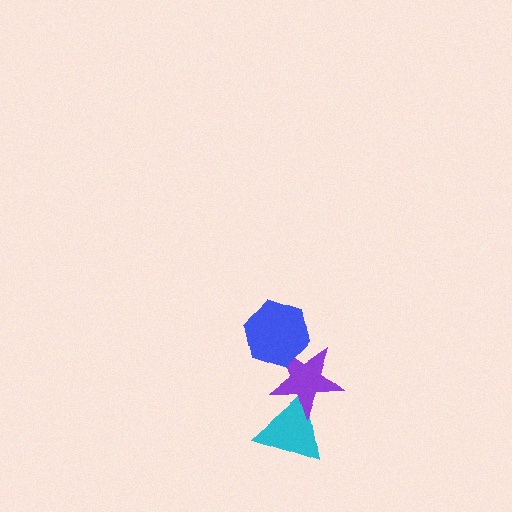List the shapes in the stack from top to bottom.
From top to bottom: the blue hexagon, the purple star, the cyan triangle.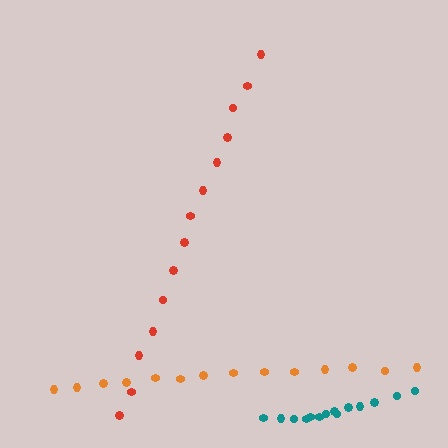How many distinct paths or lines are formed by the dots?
There are 3 distinct paths.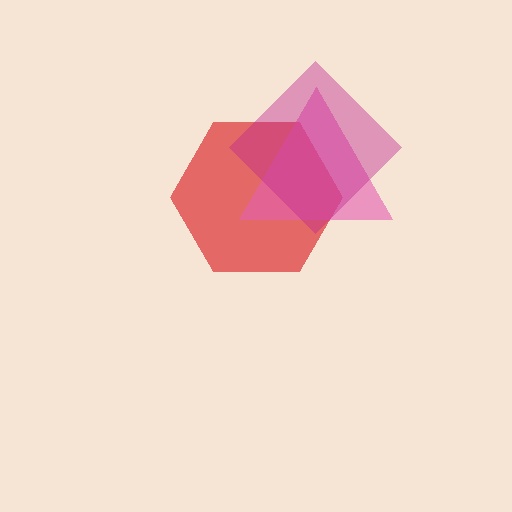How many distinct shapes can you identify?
There are 3 distinct shapes: a red hexagon, a pink triangle, a magenta diamond.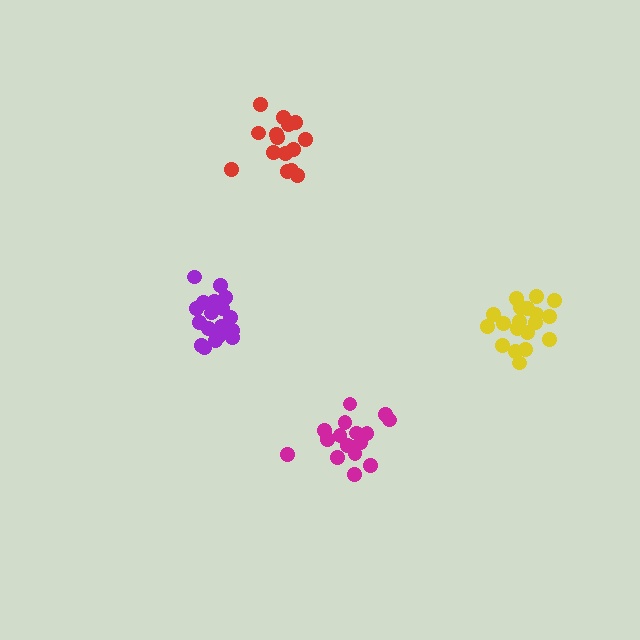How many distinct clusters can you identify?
There are 4 distinct clusters.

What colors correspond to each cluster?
The clusters are colored: red, yellow, purple, magenta.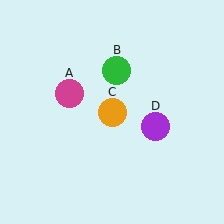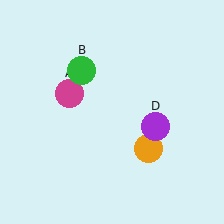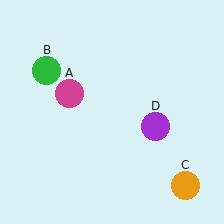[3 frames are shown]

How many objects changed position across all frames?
2 objects changed position: green circle (object B), orange circle (object C).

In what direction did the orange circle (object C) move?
The orange circle (object C) moved down and to the right.